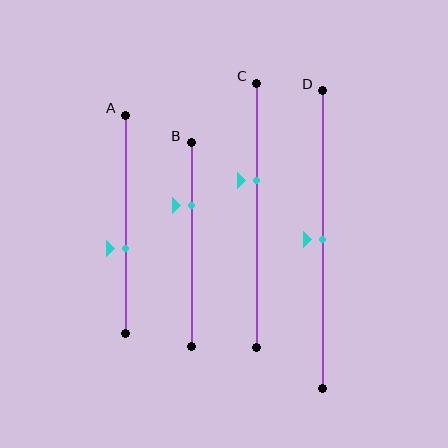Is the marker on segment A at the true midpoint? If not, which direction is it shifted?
No, the marker on segment A is shifted downward by about 11% of the segment length.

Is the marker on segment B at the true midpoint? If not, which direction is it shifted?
No, the marker on segment B is shifted upward by about 19% of the segment length.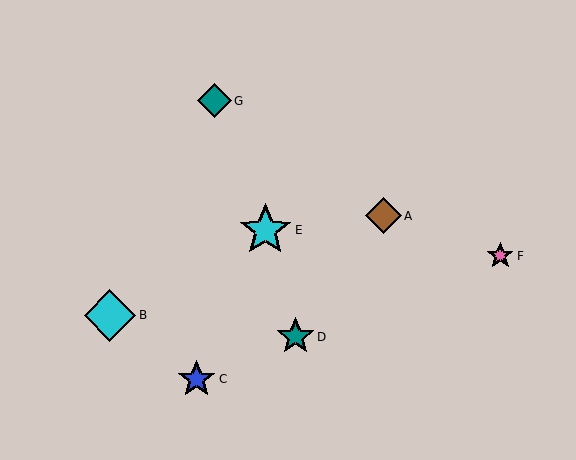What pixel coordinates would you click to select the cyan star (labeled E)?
Click at (265, 230) to select the cyan star E.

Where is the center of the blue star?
The center of the blue star is at (197, 379).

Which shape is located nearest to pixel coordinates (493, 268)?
The pink star (labeled F) at (500, 256) is nearest to that location.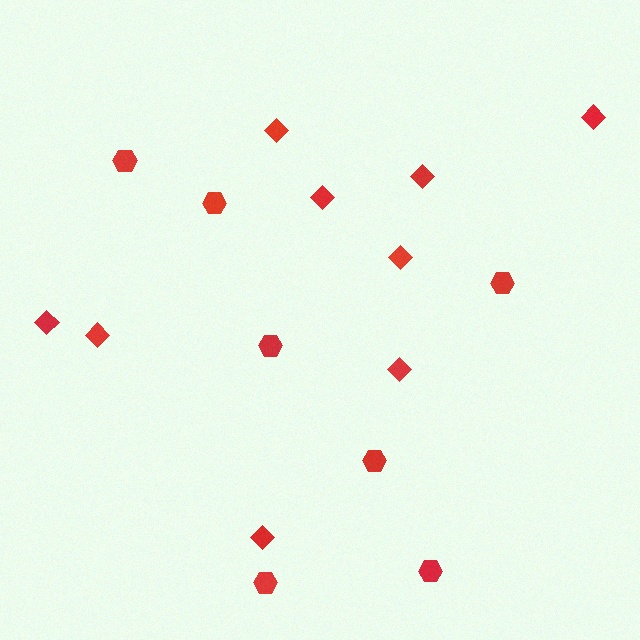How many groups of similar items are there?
There are 2 groups: one group of hexagons (7) and one group of diamonds (9).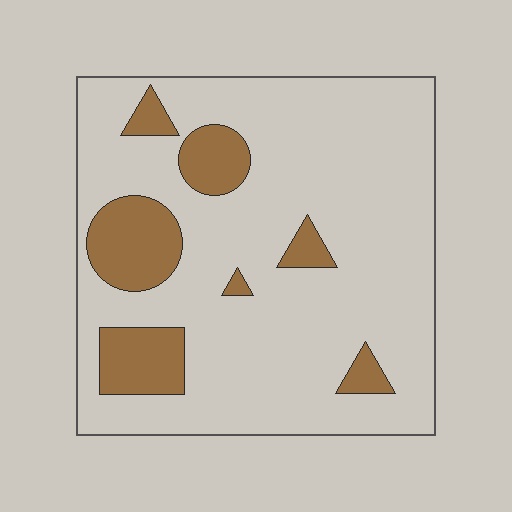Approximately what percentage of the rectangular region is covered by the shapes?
Approximately 20%.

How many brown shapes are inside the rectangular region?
7.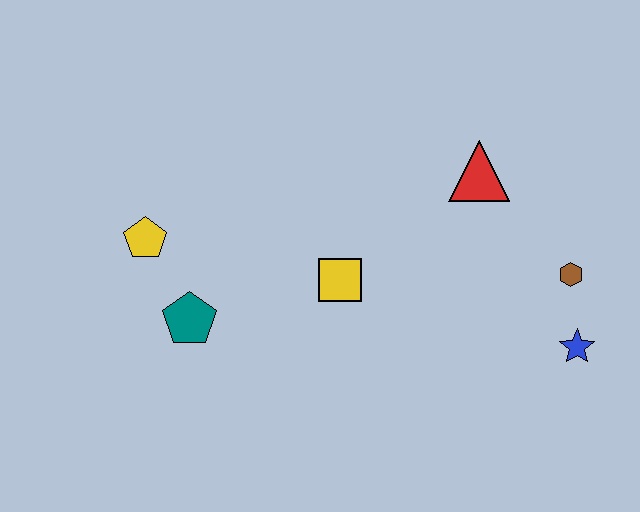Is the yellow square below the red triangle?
Yes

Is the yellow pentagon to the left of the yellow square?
Yes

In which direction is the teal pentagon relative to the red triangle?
The teal pentagon is to the left of the red triangle.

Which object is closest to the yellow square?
The teal pentagon is closest to the yellow square.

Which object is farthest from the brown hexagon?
The yellow pentagon is farthest from the brown hexagon.